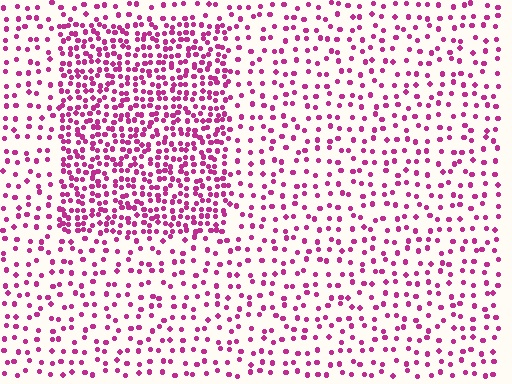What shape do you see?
I see a rectangle.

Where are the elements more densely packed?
The elements are more densely packed inside the rectangle boundary.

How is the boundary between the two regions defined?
The boundary is defined by a change in element density (approximately 2.3x ratio). All elements are the same color, size, and shape.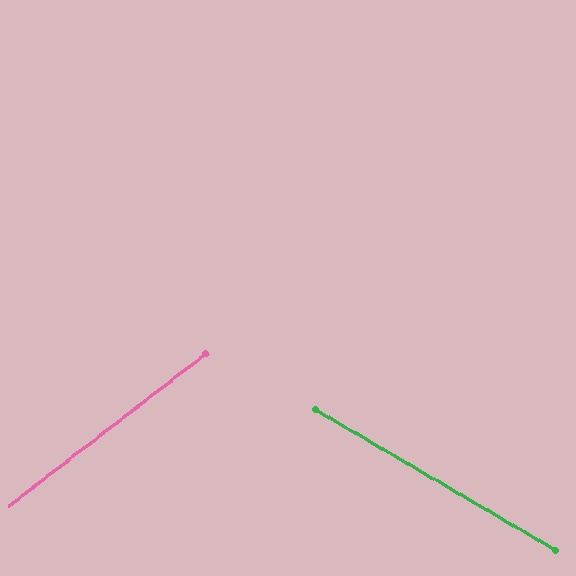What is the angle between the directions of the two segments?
Approximately 68 degrees.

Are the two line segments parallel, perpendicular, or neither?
Neither parallel nor perpendicular — they differ by about 68°.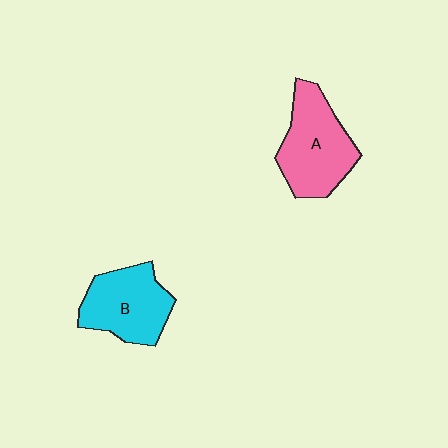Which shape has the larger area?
Shape A (pink).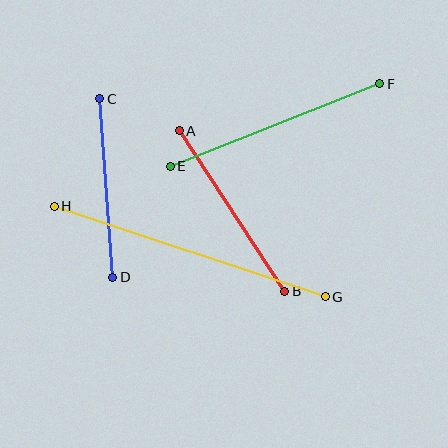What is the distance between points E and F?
The distance is approximately 225 pixels.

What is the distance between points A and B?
The distance is approximately 192 pixels.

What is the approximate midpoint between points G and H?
The midpoint is at approximately (190, 251) pixels.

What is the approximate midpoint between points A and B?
The midpoint is at approximately (232, 211) pixels.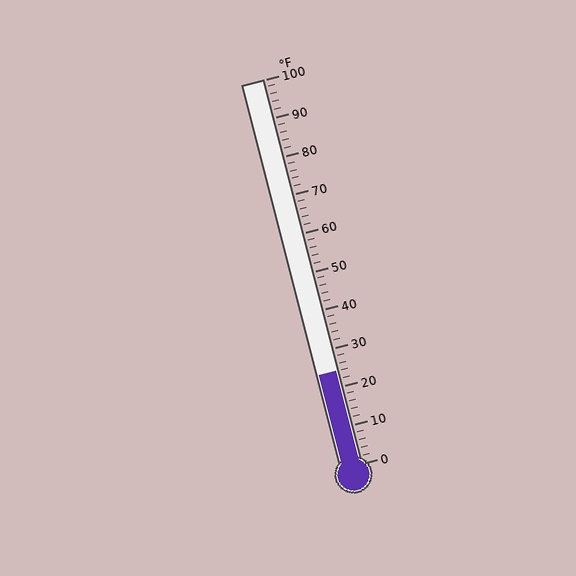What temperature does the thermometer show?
The thermometer shows approximately 24°F.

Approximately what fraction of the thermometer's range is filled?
The thermometer is filled to approximately 25% of its range.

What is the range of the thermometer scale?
The thermometer scale ranges from 0°F to 100°F.